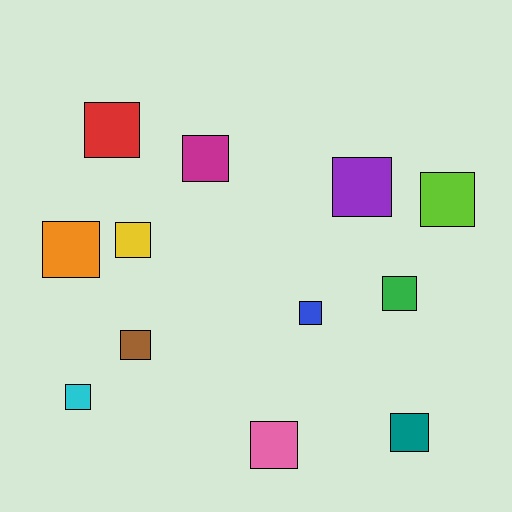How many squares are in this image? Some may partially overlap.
There are 12 squares.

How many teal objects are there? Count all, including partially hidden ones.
There is 1 teal object.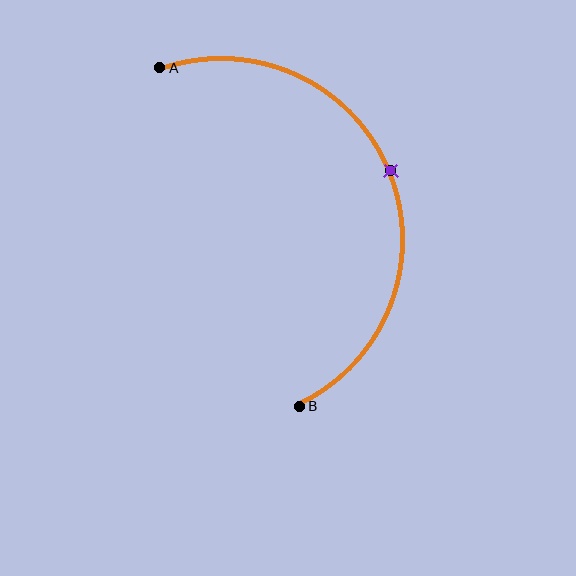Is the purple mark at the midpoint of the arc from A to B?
Yes. The purple mark lies on the arc at equal arc-length from both A and B — it is the arc midpoint.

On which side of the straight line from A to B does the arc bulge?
The arc bulges to the right of the straight line connecting A and B.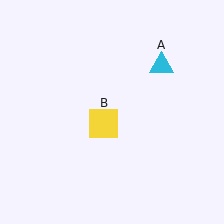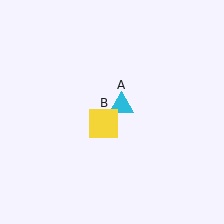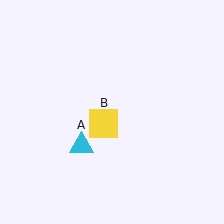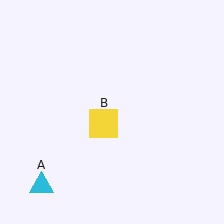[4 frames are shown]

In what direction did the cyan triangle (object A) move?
The cyan triangle (object A) moved down and to the left.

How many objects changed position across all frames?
1 object changed position: cyan triangle (object A).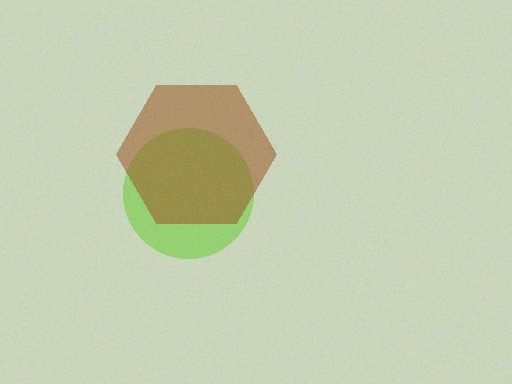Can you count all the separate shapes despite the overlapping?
Yes, there are 2 separate shapes.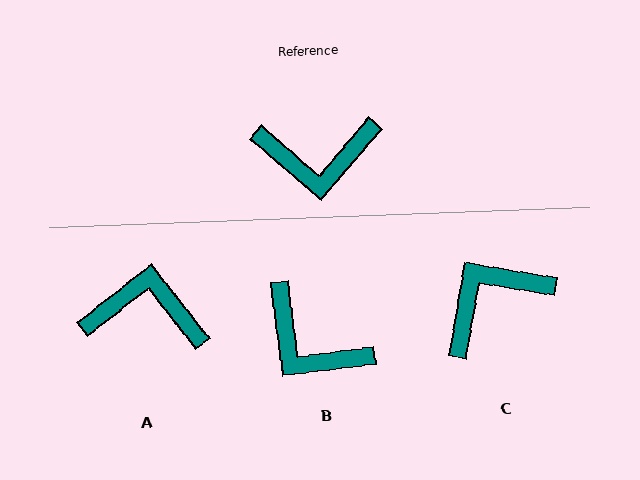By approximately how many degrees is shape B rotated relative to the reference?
Approximately 42 degrees clockwise.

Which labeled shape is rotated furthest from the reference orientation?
A, about 169 degrees away.